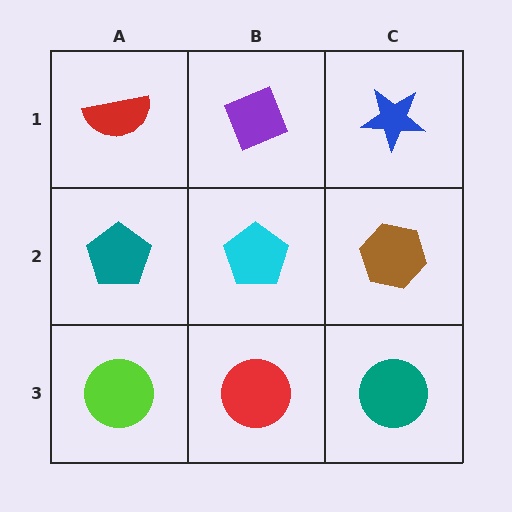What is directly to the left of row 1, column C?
A purple diamond.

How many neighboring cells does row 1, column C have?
2.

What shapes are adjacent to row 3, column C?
A brown hexagon (row 2, column C), a red circle (row 3, column B).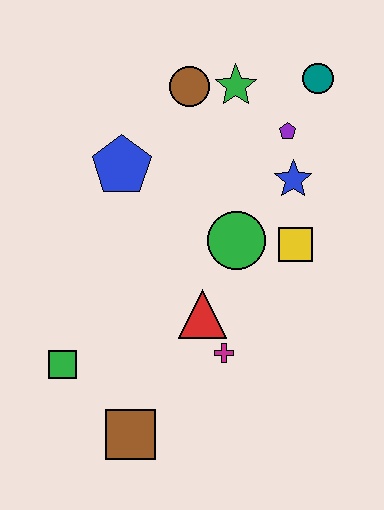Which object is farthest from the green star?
The brown square is farthest from the green star.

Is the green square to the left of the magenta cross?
Yes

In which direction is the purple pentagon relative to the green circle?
The purple pentagon is above the green circle.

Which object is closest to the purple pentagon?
The blue star is closest to the purple pentagon.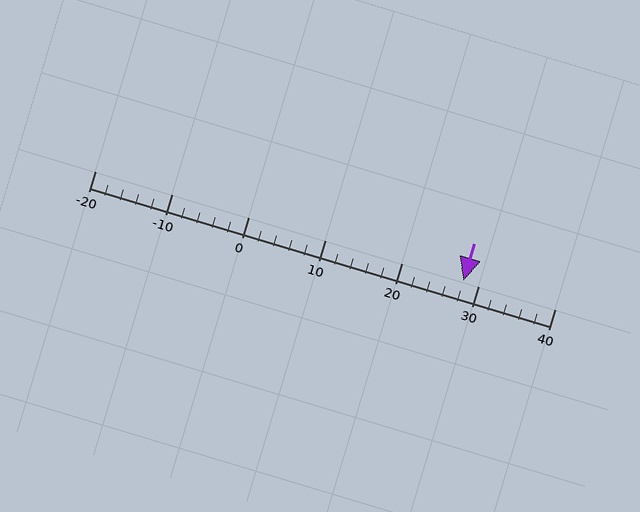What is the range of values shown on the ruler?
The ruler shows values from -20 to 40.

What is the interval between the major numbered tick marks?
The major tick marks are spaced 10 units apart.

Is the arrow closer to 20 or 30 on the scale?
The arrow is closer to 30.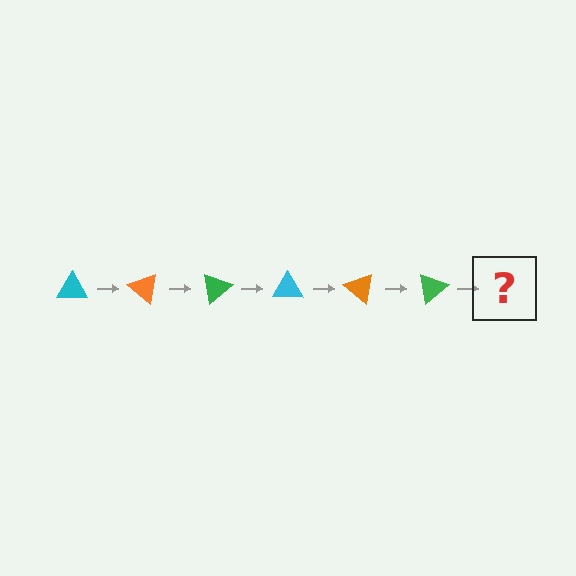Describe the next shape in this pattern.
It should be a cyan triangle, rotated 240 degrees from the start.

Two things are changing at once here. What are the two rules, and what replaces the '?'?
The two rules are that it rotates 40 degrees each step and the color cycles through cyan, orange, and green. The '?' should be a cyan triangle, rotated 240 degrees from the start.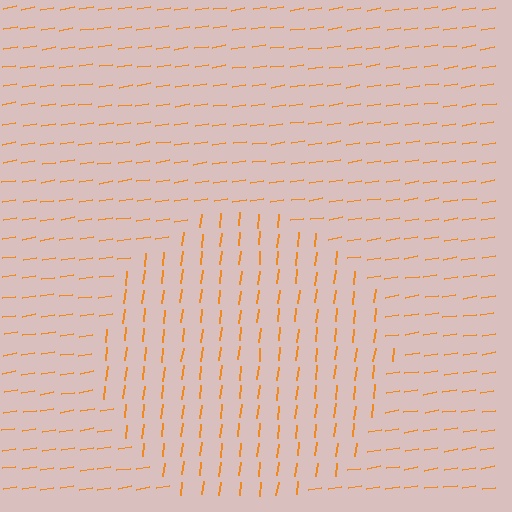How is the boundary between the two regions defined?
The boundary is defined purely by a change in line orientation (approximately 75 degrees difference). All lines are the same color and thickness.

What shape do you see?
I see a circle.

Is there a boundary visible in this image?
Yes, there is a texture boundary formed by a change in line orientation.